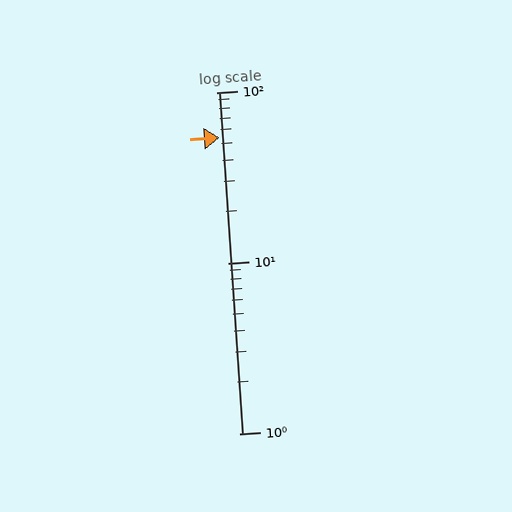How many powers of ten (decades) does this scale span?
The scale spans 2 decades, from 1 to 100.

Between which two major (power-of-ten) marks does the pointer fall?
The pointer is between 10 and 100.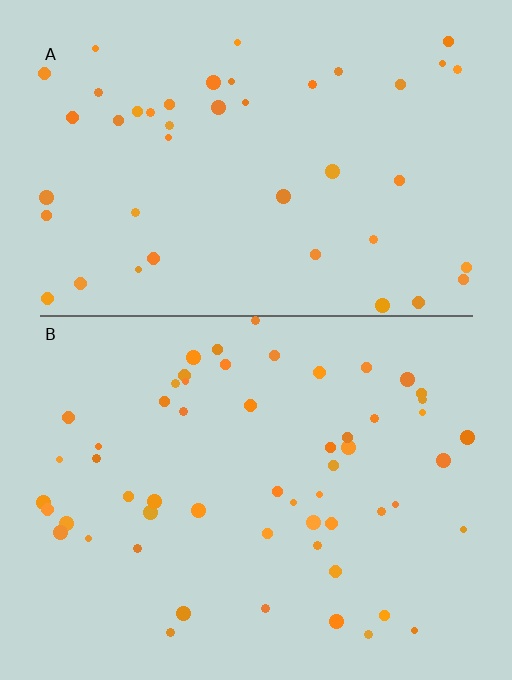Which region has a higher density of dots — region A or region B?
B (the bottom).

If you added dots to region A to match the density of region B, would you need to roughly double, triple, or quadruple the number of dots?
Approximately double.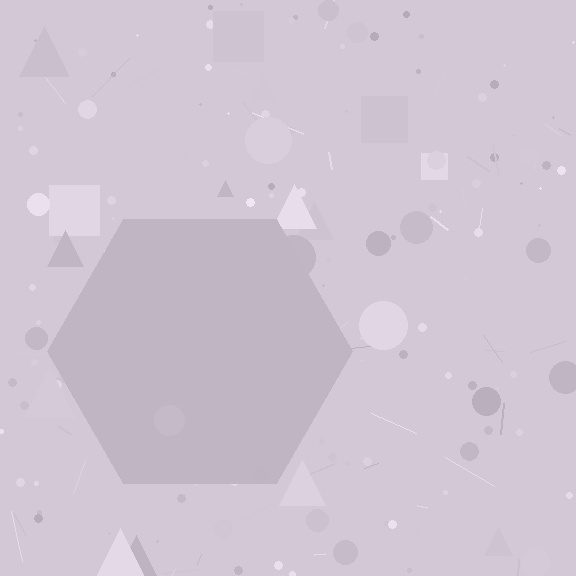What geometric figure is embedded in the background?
A hexagon is embedded in the background.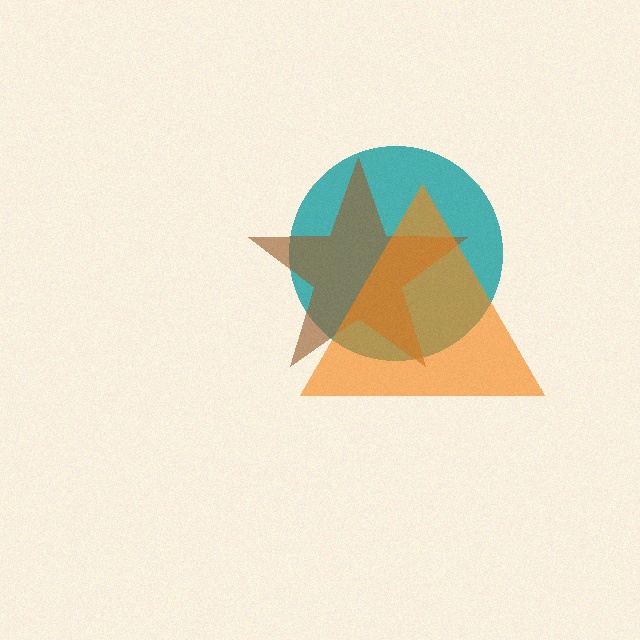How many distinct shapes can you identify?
There are 3 distinct shapes: a teal circle, a brown star, an orange triangle.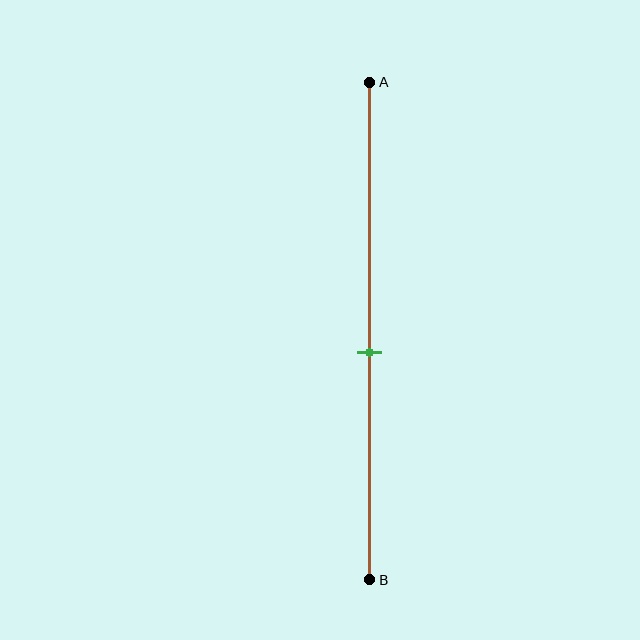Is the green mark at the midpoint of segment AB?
No, the mark is at about 55% from A, not at the 50% midpoint.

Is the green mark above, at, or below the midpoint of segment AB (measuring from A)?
The green mark is below the midpoint of segment AB.